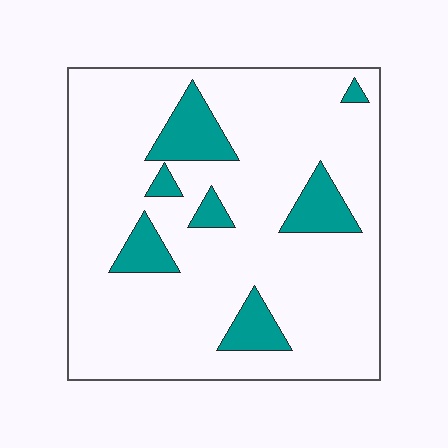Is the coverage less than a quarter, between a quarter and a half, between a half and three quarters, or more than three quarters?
Less than a quarter.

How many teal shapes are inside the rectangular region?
7.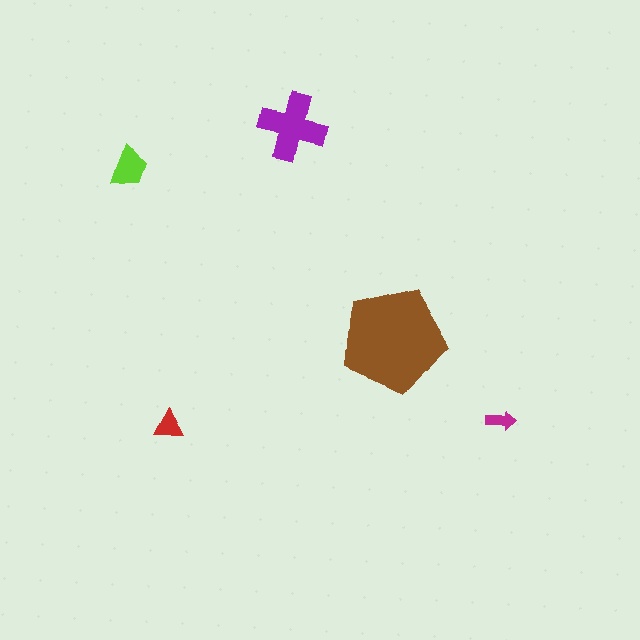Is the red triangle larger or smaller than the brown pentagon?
Smaller.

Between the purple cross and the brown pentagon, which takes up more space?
The brown pentagon.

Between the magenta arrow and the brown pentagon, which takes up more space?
The brown pentagon.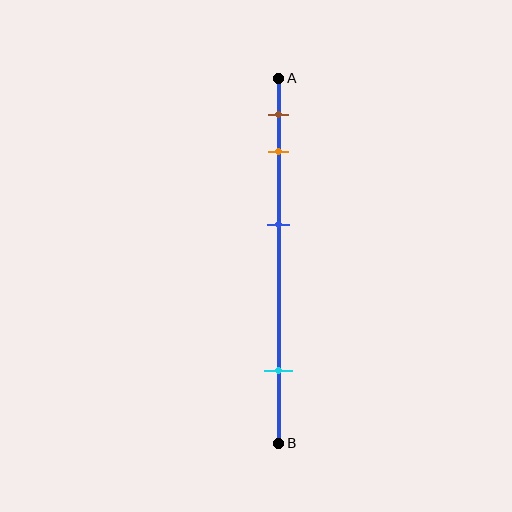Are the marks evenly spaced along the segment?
No, the marks are not evenly spaced.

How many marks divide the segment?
There are 4 marks dividing the segment.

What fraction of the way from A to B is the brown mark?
The brown mark is approximately 10% (0.1) of the way from A to B.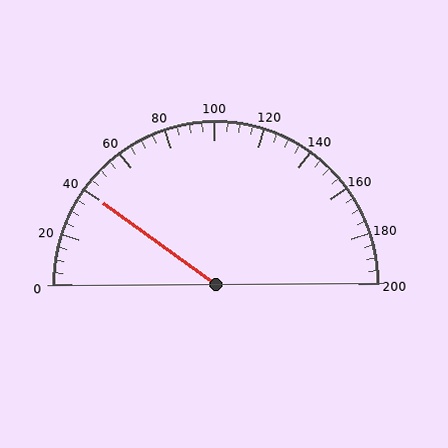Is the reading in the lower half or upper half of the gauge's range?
The reading is in the lower half of the range (0 to 200).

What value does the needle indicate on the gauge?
The needle indicates approximately 40.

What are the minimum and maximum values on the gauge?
The gauge ranges from 0 to 200.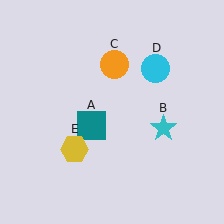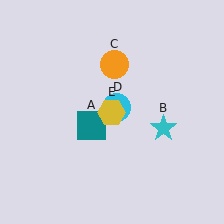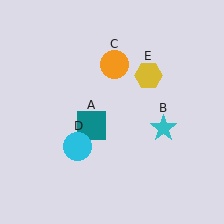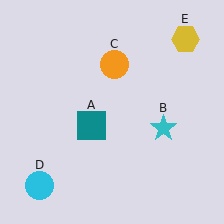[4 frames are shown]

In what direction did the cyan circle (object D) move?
The cyan circle (object D) moved down and to the left.